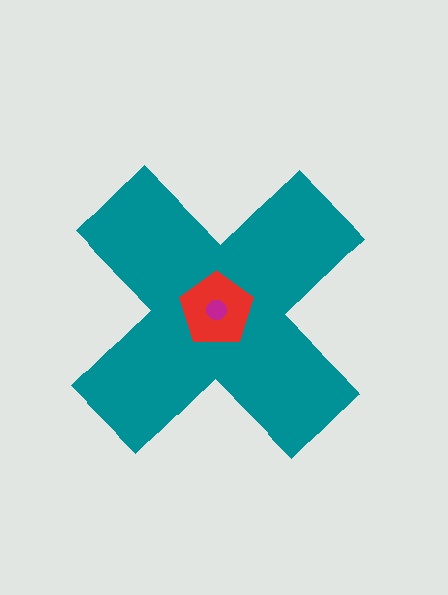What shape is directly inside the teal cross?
The red pentagon.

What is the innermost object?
The magenta circle.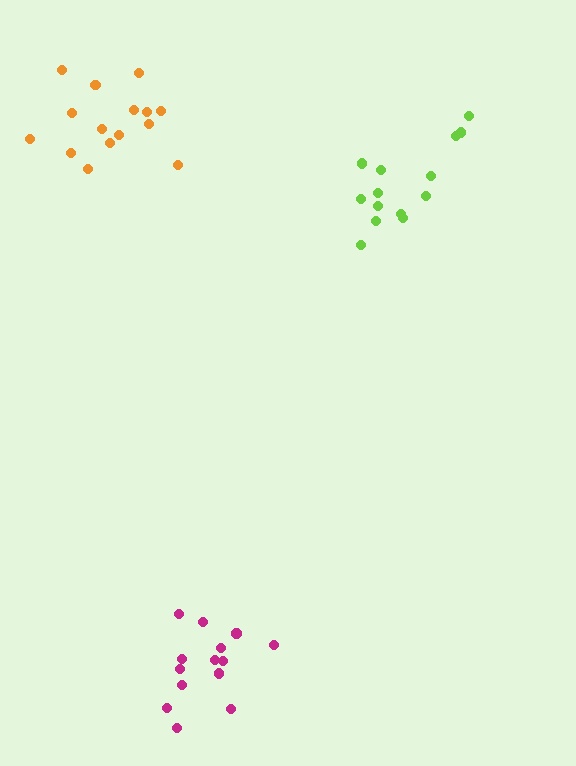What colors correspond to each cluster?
The clusters are colored: orange, magenta, lime.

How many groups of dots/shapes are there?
There are 3 groups.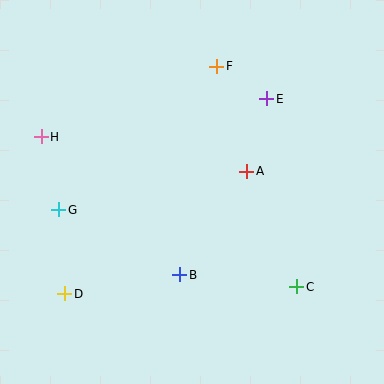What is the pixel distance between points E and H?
The distance between E and H is 229 pixels.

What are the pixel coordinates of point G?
Point G is at (59, 210).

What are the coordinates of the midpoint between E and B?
The midpoint between E and B is at (223, 187).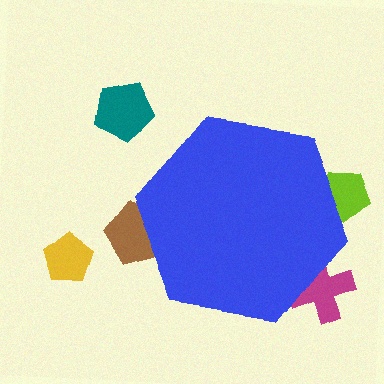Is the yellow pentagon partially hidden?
No, the yellow pentagon is fully visible.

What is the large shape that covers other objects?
A blue hexagon.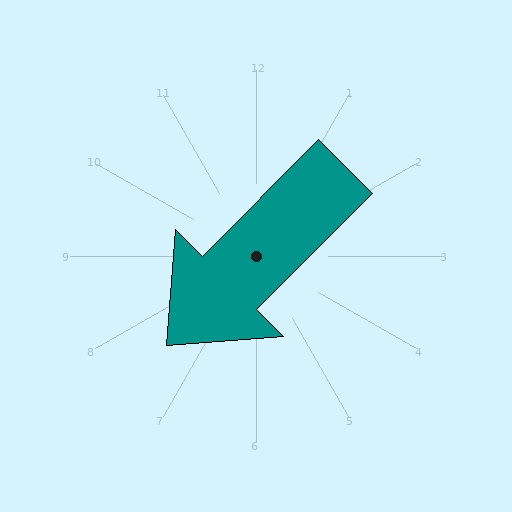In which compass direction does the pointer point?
Southwest.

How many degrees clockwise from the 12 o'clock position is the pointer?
Approximately 225 degrees.